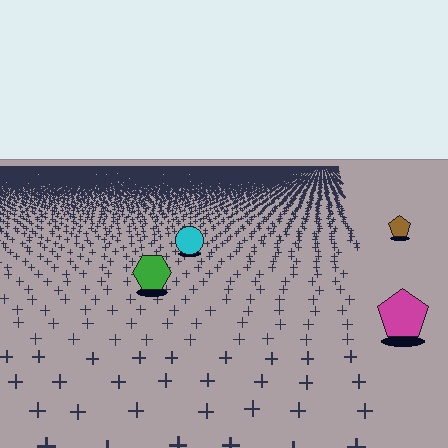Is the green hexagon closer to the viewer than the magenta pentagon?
No. The magenta pentagon is closer — you can tell from the texture gradient: the ground texture is coarser near it.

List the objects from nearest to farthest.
From nearest to farthest: the magenta pentagon, the green hexagon, the cyan circle, the brown pentagon.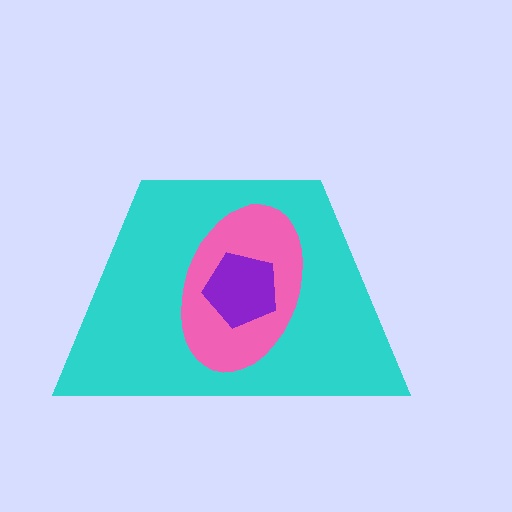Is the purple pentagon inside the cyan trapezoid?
Yes.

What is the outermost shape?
The cyan trapezoid.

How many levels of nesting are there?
3.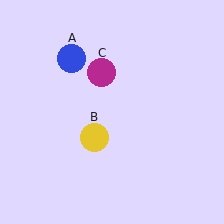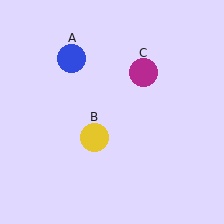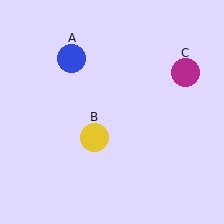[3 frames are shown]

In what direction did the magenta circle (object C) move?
The magenta circle (object C) moved right.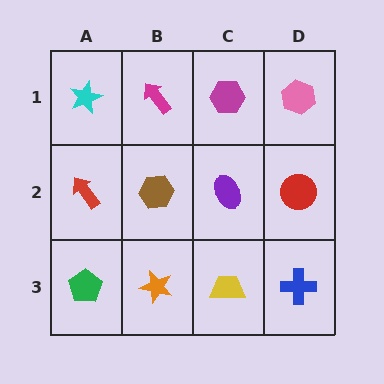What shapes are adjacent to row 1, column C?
A purple ellipse (row 2, column C), a magenta arrow (row 1, column B), a pink hexagon (row 1, column D).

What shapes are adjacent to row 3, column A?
A red arrow (row 2, column A), an orange star (row 3, column B).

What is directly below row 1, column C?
A purple ellipse.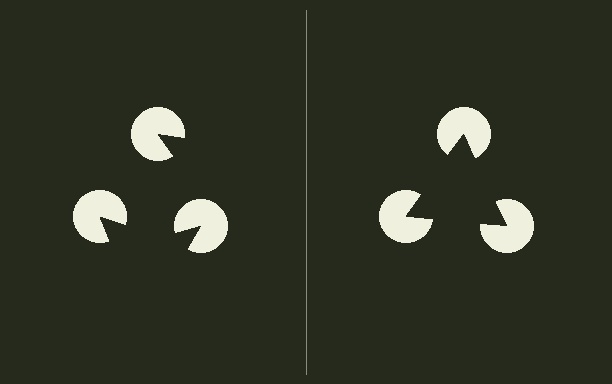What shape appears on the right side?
An illusory triangle.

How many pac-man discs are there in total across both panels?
6 — 3 on each side.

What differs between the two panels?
The pac-man discs are positioned identically on both sides; only the wedge orientations differ. On the right they align to a triangle; on the left they are misaligned.